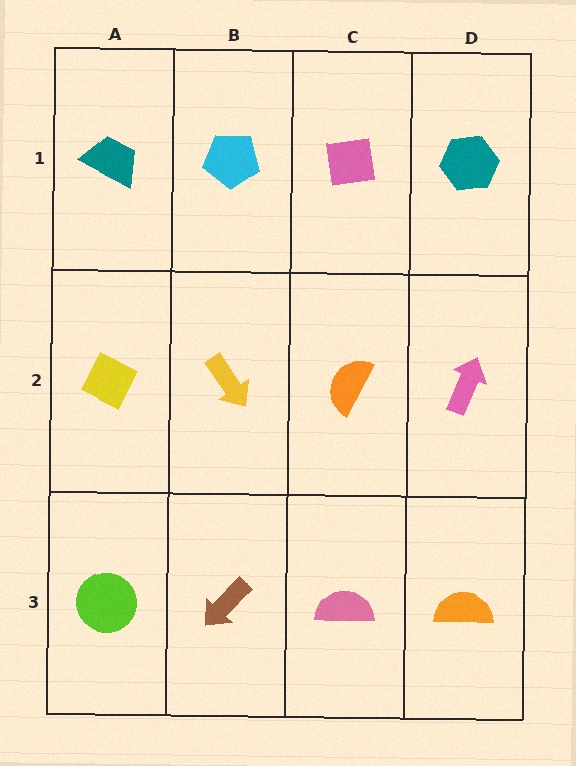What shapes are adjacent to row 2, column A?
A teal trapezoid (row 1, column A), a lime circle (row 3, column A), a yellow arrow (row 2, column B).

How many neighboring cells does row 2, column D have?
3.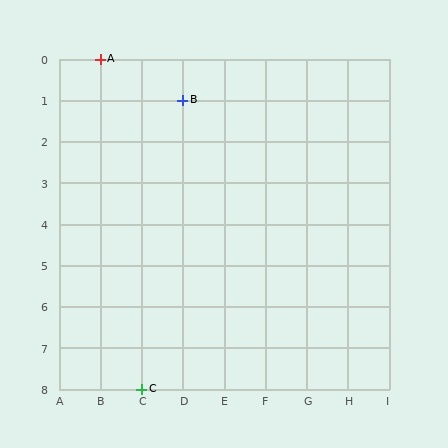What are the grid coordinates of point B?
Point B is at grid coordinates (D, 1).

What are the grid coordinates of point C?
Point C is at grid coordinates (C, 8).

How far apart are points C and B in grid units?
Points C and B are 1 column and 7 rows apart (about 7.1 grid units diagonally).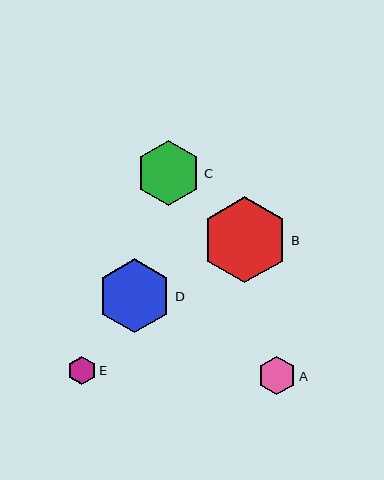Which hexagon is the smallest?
Hexagon E is the smallest with a size of approximately 29 pixels.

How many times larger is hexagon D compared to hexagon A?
Hexagon D is approximately 1.9 times the size of hexagon A.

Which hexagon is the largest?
Hexagon B is the largest with a size of approximately 86 pixels.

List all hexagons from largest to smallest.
From largest to smallest: B, D, C, A, E.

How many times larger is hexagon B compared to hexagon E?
Hexagon B is approximately 3.0 times the size of hexagon E.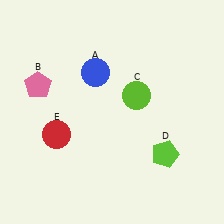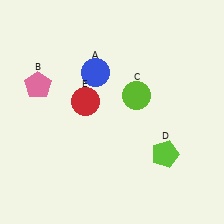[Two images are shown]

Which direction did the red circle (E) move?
The red circle (E) moved up.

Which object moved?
The red circle (E) moved up.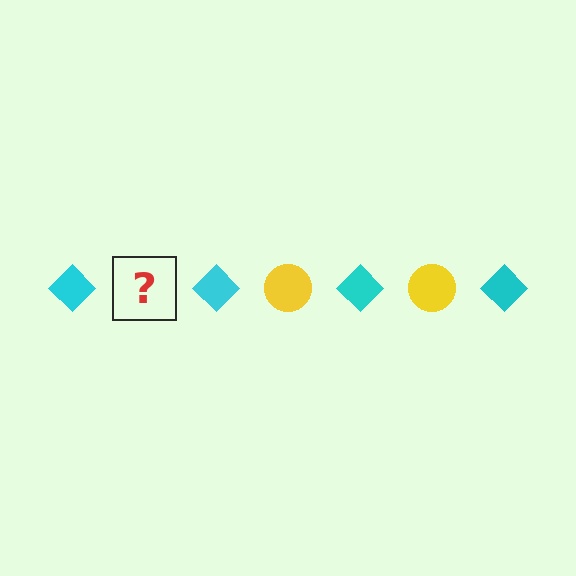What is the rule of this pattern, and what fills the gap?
The rule is that the pattern alternates between cyan diamond and yellow circle. The gap should be filled with a yellow circle.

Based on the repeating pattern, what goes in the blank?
The blank should be a yellow circle.